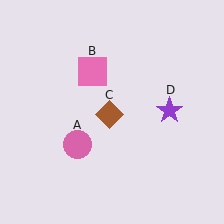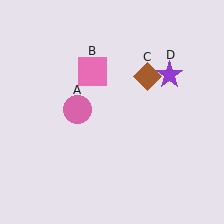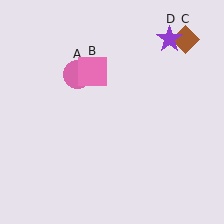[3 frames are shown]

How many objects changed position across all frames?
3 objects changed position: pink circle (object A), brown diamond (object C), purple star (object D).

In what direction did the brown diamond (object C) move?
The brown diamond (object C) moved up and to the right.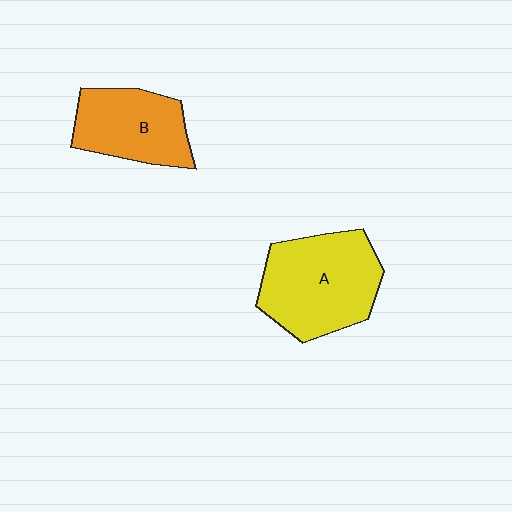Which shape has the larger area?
Shape A (yellow).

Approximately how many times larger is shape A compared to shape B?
Approximately 1.4 times.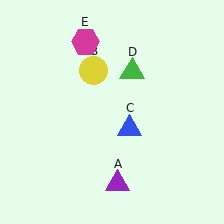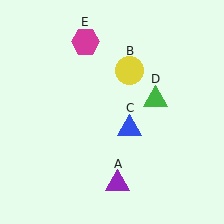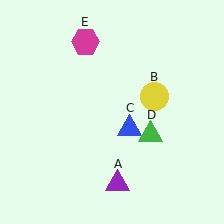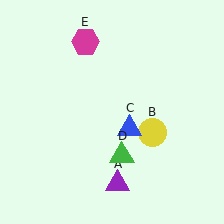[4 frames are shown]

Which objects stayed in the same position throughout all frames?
Purple triangle (object A) and blue triangle (object C) and magenta hexagon (object E) remained stationary.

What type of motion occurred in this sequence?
The yellow circle (object B), green triangle (object D) rotated clockwise around the center of the scene.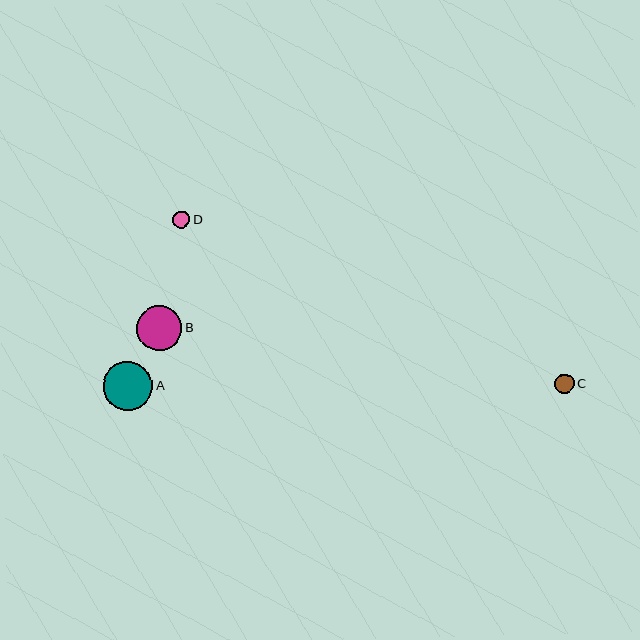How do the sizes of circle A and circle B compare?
Circle A and circle B are approximately the same size.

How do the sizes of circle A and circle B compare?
Circle A and circle B are approximately the same size.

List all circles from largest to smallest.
From largest to smallest: A, B, C, D.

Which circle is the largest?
Circle A is the largest with a size of approximately 49 pixels.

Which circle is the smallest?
Circle D is the smallest with a size of approximately 17 pixels.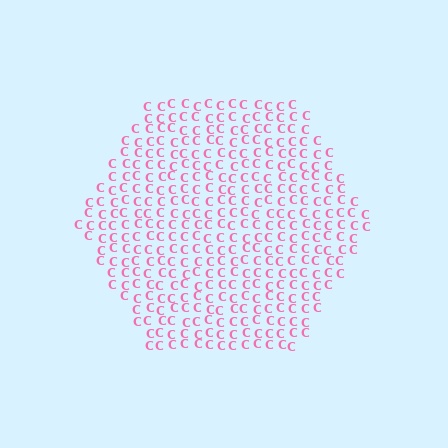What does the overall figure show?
The overall figure shows a hexagon.